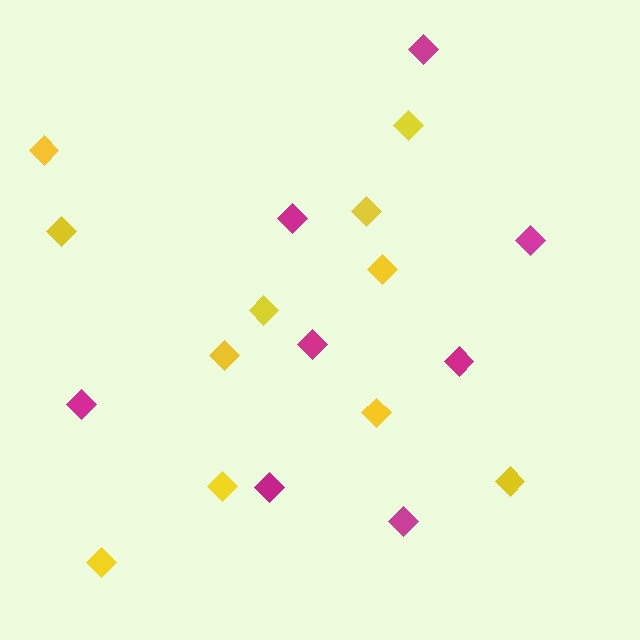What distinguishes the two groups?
There are 2 groups: one group of magenta diamonds (8) and one group of yellow diamonds (11).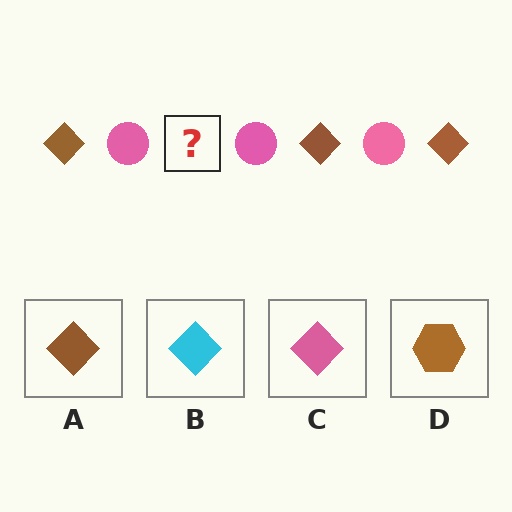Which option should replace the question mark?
Option A.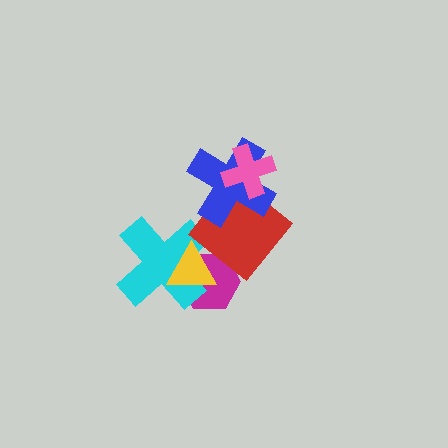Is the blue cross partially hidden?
Yes, it is partially covered by another shape.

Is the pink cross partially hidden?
No, no other shape covers it.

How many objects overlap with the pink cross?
1 object overlaps with the pink cross.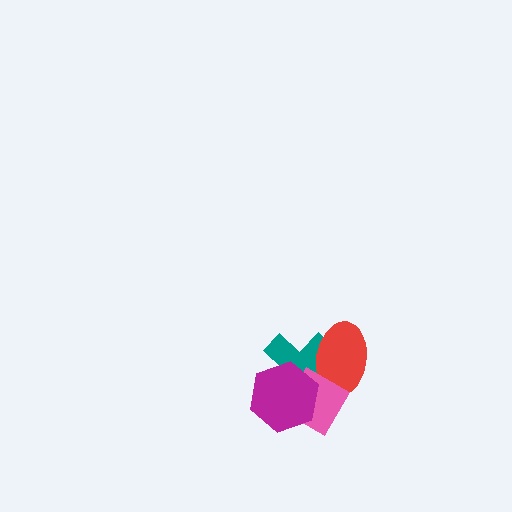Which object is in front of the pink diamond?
The magenta hexagon is in front of the pink diamond.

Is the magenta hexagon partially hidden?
No, no other shape covers it.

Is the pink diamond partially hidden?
Yes, it is partially covered by another shape.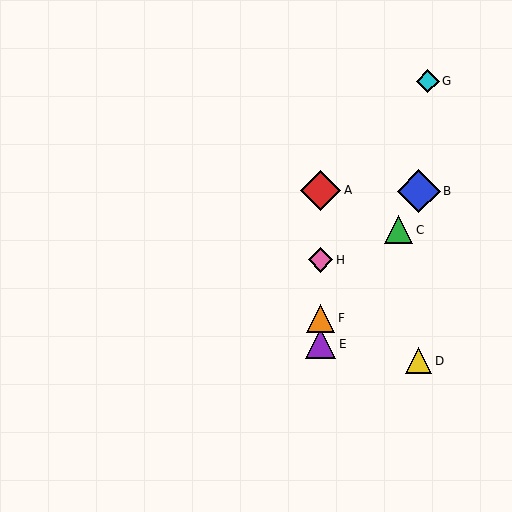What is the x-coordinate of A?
Object A is at x≈321.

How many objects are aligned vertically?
4 objects (A, E, F, H) are aligned vertically.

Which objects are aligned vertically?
Objects A, E, F, H are aligned vertically.